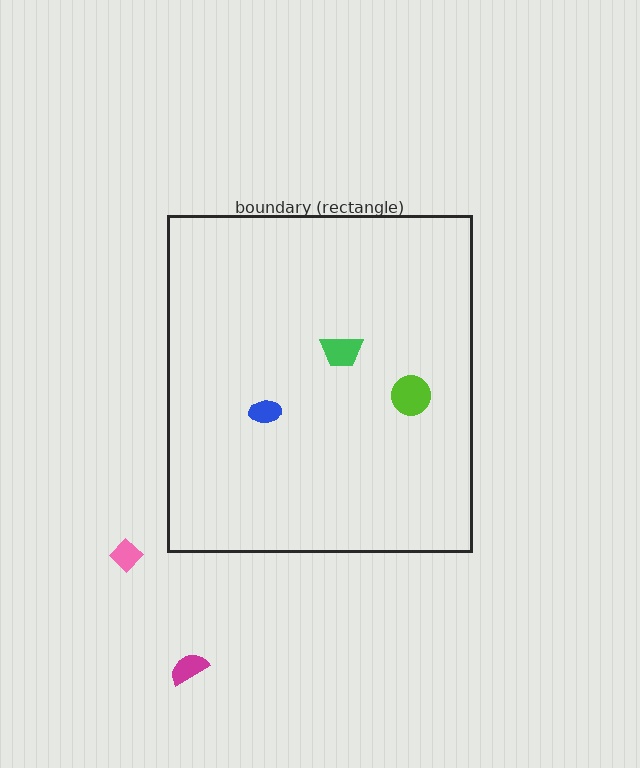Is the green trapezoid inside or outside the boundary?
Inside.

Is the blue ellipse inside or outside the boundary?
Inside.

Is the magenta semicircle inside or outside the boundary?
Outside.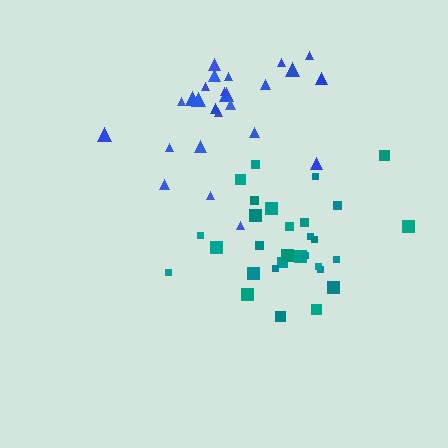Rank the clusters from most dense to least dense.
teal, blue.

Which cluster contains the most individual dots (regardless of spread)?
Teal (30).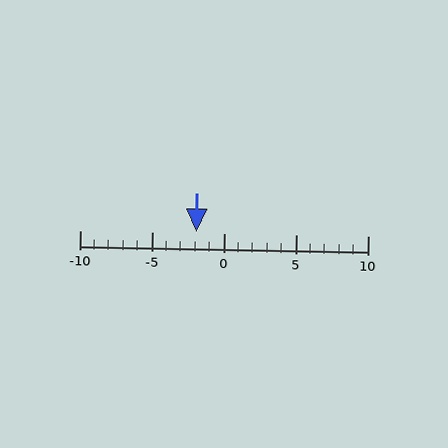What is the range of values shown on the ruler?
The ruler shows values from -10 to 10.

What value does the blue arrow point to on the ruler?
The blue arrow points to approximately -2.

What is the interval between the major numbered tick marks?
The major tick marks are spaced 5 units apart.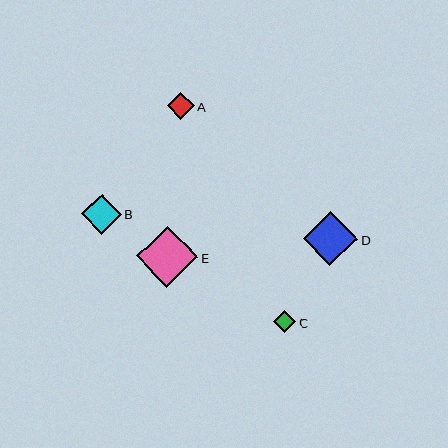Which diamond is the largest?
Diamond E is the largest with a size of approximately 62 pixels.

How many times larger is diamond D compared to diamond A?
Diamond D is approximately 2.0 times the size of diamond A.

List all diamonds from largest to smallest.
From largest to smallest: E, D, B, A, C.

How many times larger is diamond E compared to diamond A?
Diamond E is approximately 2.3 times the size of diamond A.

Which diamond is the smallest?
Diamond C is the smallest with a size of approximately 22 pixels.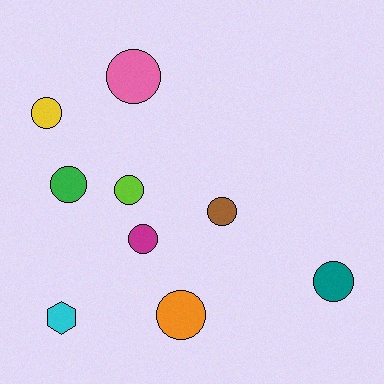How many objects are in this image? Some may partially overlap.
There are 9 objects.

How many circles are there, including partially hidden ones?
There are 8 circles.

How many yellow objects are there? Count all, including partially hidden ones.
There is 1 yellow object.